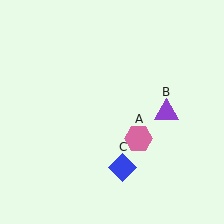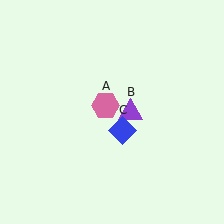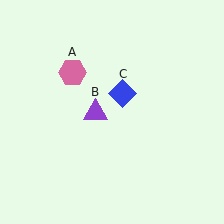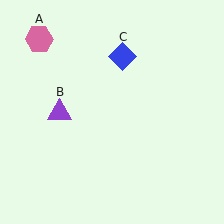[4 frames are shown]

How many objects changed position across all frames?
3 objects changed position: pink hexagon (object A), purple triangle (object B), blue diamond (object C).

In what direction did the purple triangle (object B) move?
The purple triangle (object B) moved left.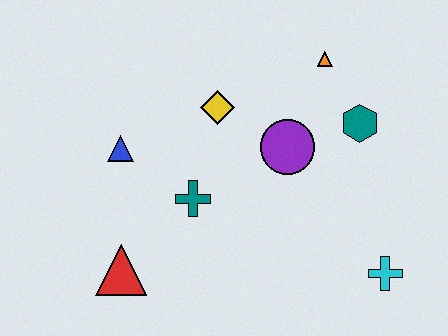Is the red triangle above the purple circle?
No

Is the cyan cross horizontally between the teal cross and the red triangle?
No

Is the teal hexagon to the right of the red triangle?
Yes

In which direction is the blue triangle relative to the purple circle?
The blue triangle is to the left of the purple circle.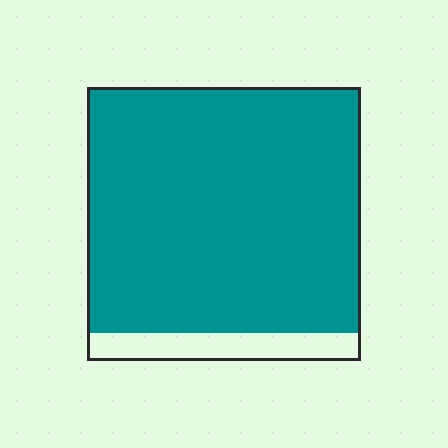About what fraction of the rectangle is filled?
About nine tenths (9/10).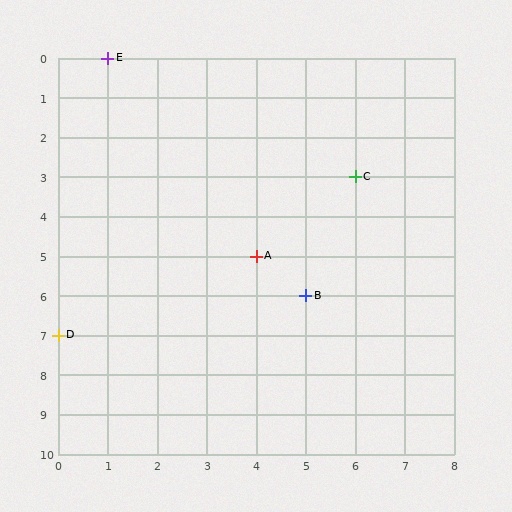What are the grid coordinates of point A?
Point A is at grid coordinates (4, 5).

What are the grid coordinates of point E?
Point E is at grid coordinates (1, 0).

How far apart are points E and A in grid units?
Points E and A are 3 columns and 5 rows apart (about 5.8 grid units diagonally).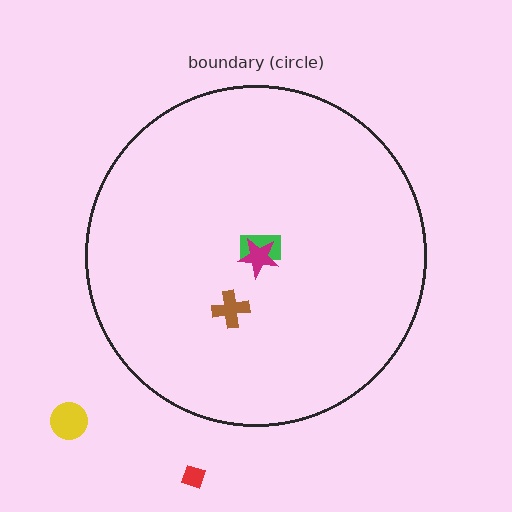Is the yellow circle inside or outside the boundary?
Outside.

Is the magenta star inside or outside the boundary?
Inside.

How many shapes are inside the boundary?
3 inside, 2 outside.